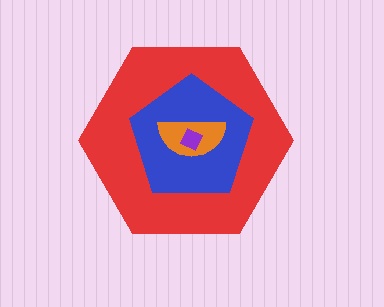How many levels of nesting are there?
4.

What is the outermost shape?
The red hexagon.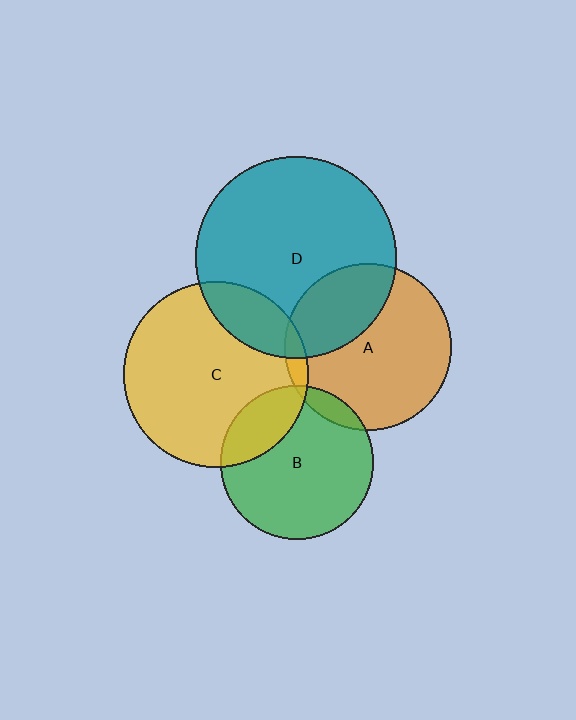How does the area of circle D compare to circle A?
Approximately 1.5 times.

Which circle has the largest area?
Circle D (teal).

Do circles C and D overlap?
Yes.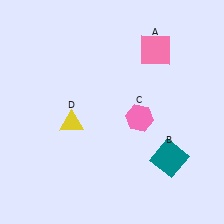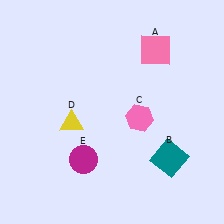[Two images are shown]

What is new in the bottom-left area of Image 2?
A magenta circle (E) was added in the bottom-left area of Image 2.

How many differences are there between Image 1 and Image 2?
There is 1 difference between the two images.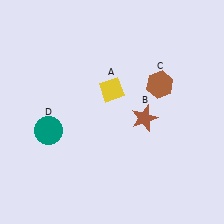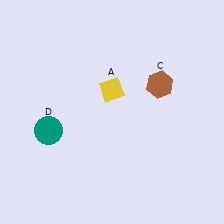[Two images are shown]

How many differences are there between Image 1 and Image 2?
There is 1 difference between the two images.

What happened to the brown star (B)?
The brown star (B) was removed in Image 2. It was in the bottom-right area of Image 1.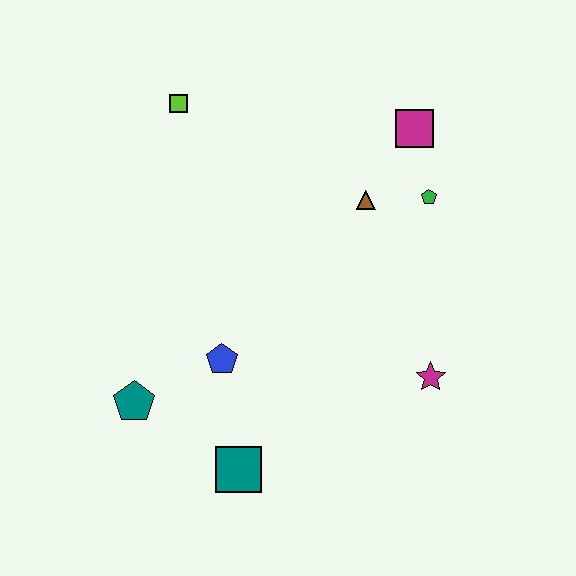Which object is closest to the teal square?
The blue pentagon is closest to the teal square.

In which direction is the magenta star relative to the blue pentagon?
The magenta star is to the right of the blue pentagon.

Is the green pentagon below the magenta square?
Yes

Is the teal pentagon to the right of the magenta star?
No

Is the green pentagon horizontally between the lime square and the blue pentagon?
No